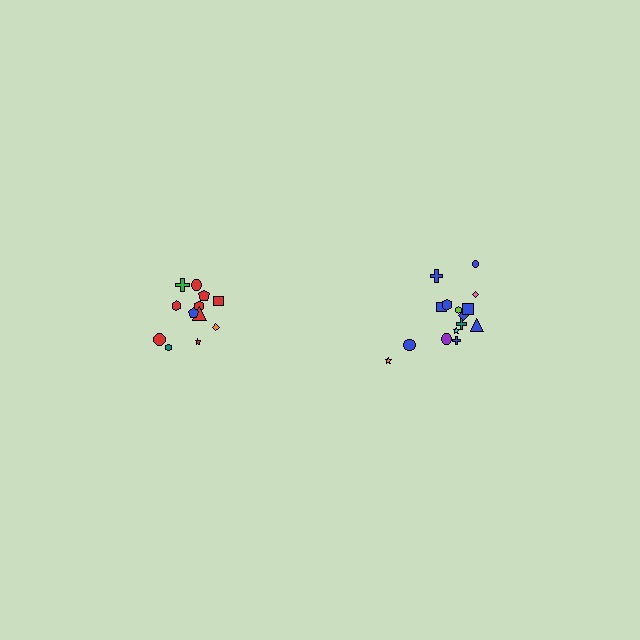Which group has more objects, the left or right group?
The right group.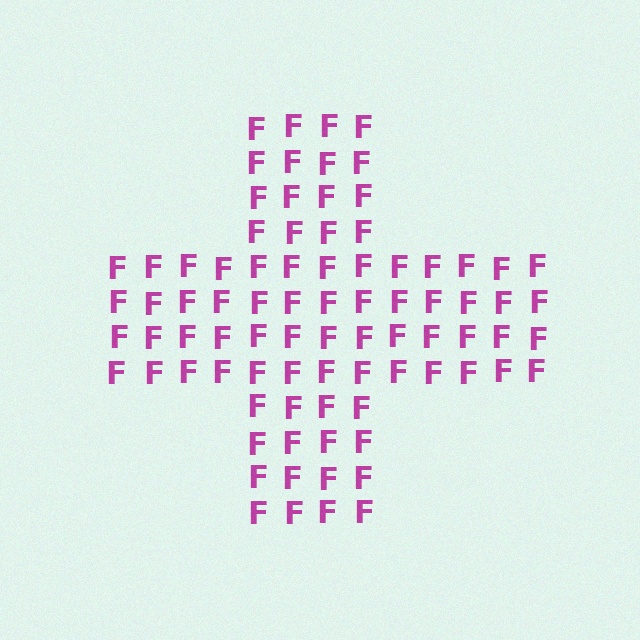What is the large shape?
The large shape is a cross.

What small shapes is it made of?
It is made of small letter F's.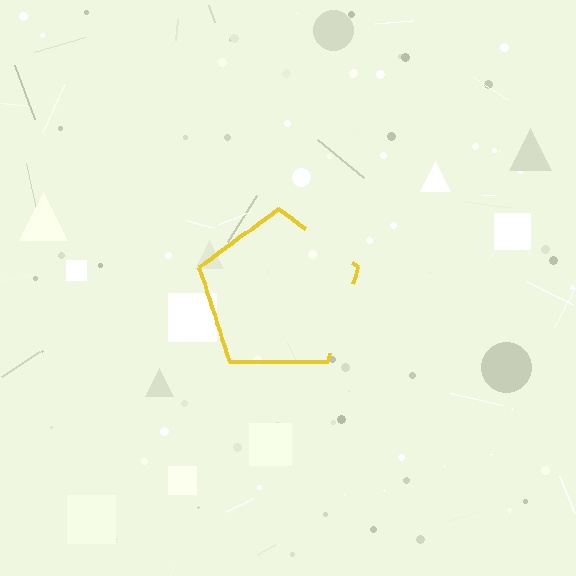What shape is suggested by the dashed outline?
The dashed outline suggests a pentagon.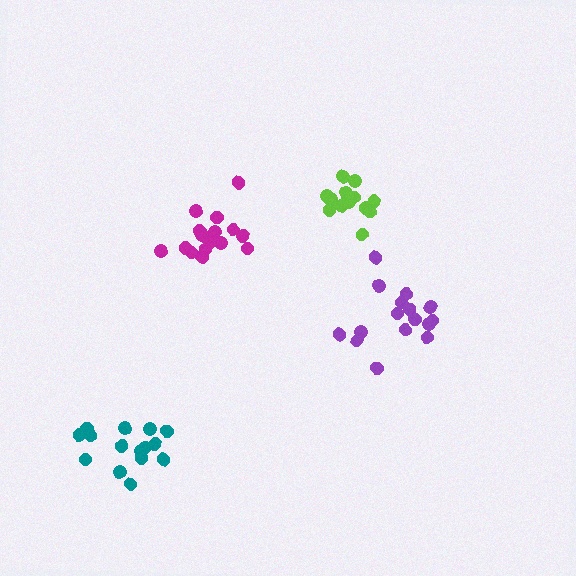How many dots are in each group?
Group 1: 16 dots, Group 2: 14 dots, Group 3: 15 dots, Group 4: 17 dots (62 total).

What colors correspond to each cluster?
The clusters are colored: purple, lime, teal, magenta.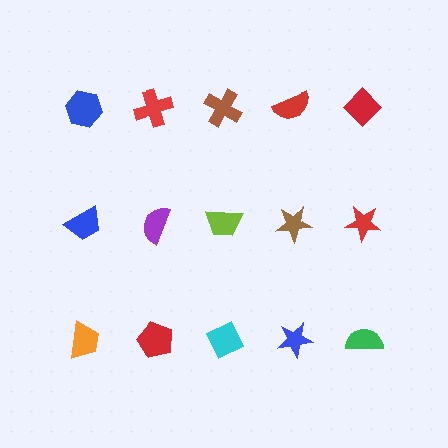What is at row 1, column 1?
A blue hexagon.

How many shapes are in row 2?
5 shapes.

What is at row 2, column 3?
A lime trapezoid.